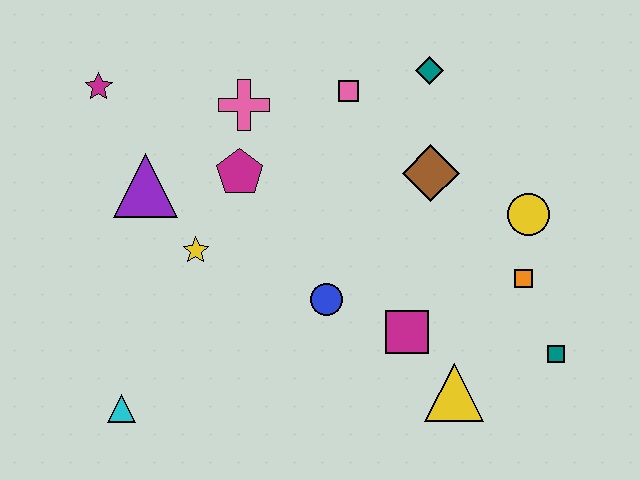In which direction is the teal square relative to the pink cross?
The teal square is to the right of the pink cross.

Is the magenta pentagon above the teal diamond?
No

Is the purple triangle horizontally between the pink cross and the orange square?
No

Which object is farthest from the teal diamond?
The cyan triangle is farthest from the teal diamond.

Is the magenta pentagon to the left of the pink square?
Yes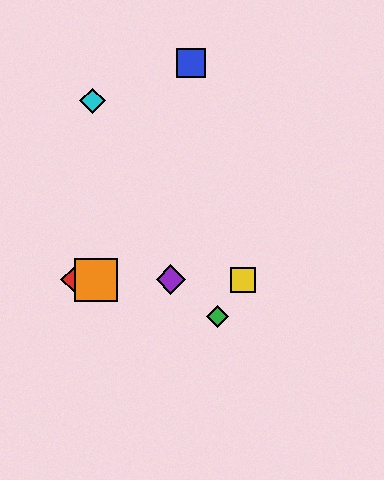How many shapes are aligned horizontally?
4 shapes (the red diamond, the yellow square, the purple diamond, the orange square) are aligned horizontally.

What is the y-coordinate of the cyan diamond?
The cyan diamond is at y≈101.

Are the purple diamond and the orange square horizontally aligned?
Yes, both are at y≈280.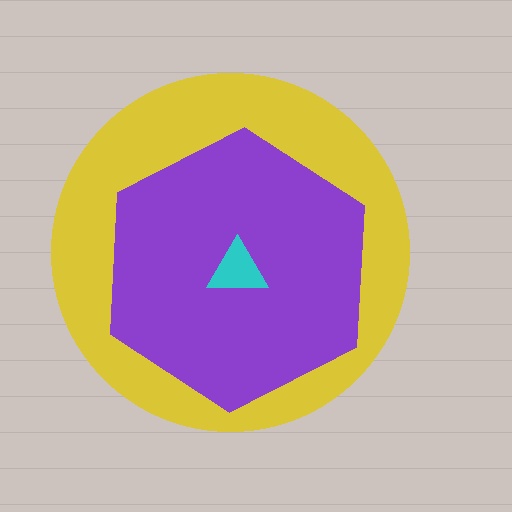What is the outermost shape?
The yellow circle.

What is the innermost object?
The cyan triangle.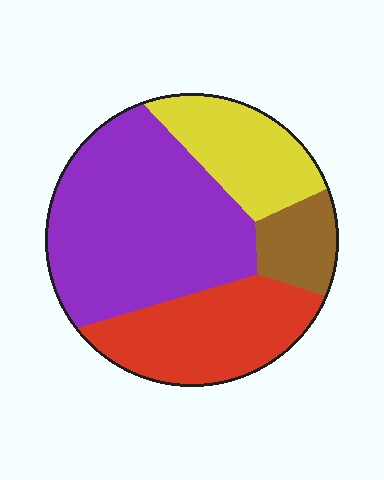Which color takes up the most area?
Purple, at roughly 45%.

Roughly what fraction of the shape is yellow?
Yellow covers around 20% of the shape.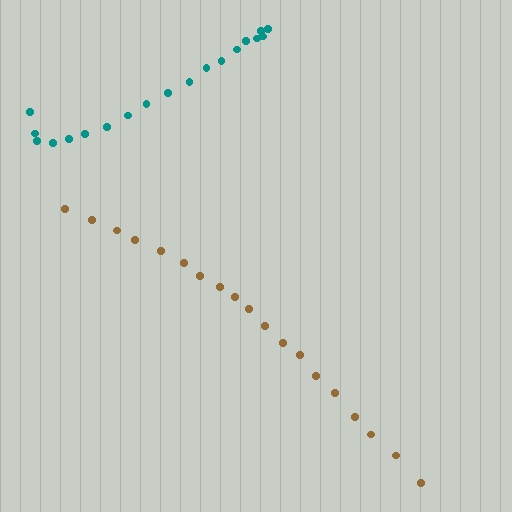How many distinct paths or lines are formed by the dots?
There are 2 distinct paths.